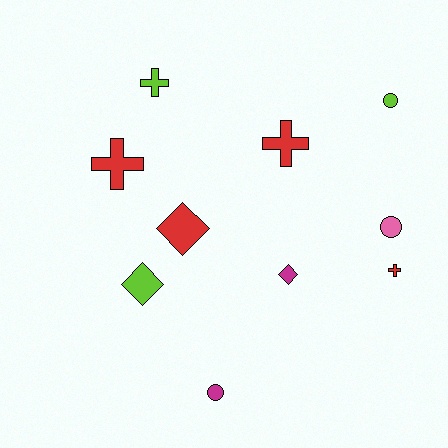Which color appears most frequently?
Red, with 4 objects.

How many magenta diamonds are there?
There is 1 magenta diamond.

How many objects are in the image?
There are 10 objects.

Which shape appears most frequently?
Cross, with 4 objects.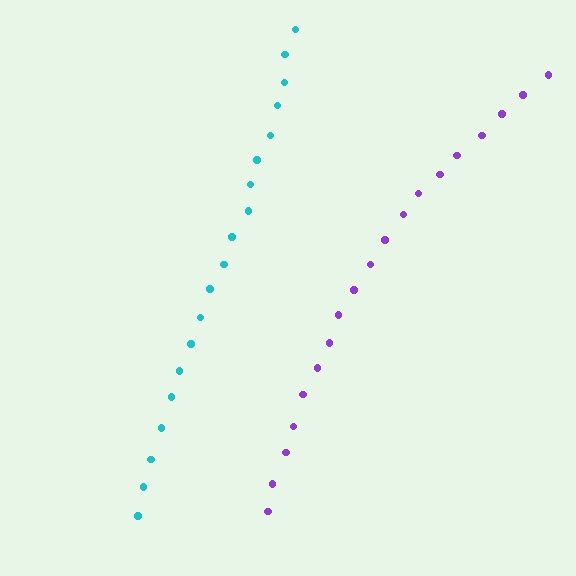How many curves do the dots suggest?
There are 2 distinct paths.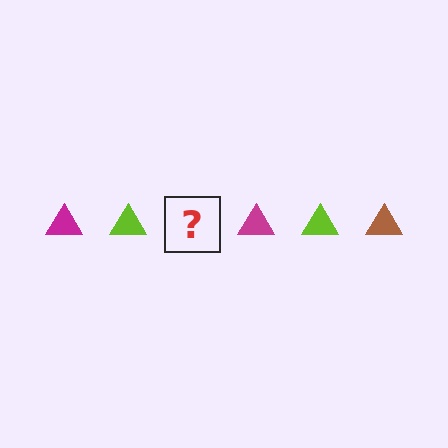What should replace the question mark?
The question mark should be replaced with a brown triangle.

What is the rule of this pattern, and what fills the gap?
The rule is that the pattern cycles through magenta, lime, brown triangles. The gap should be filled with a brown triangle.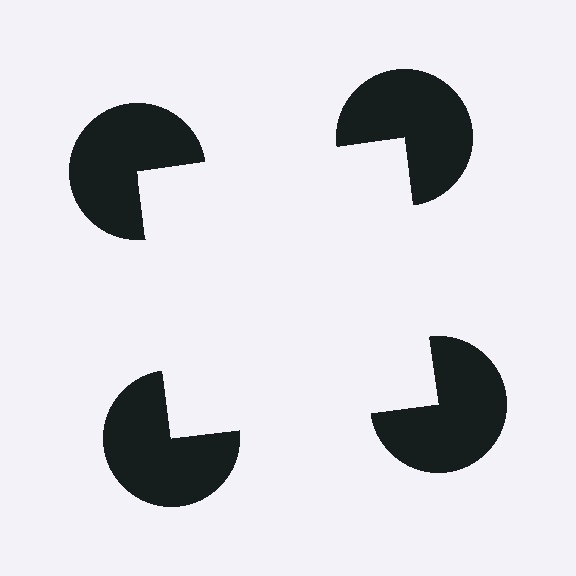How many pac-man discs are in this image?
There are 4 — one at each vertex of the illusory square.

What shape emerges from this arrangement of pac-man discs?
An illusory square — its edges are inferred from the aligned wedge cuts in the pac-man discs, not physically drawn.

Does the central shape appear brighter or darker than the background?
It typically appears slightly brighter than the background, even though no actual brightness change is drawn.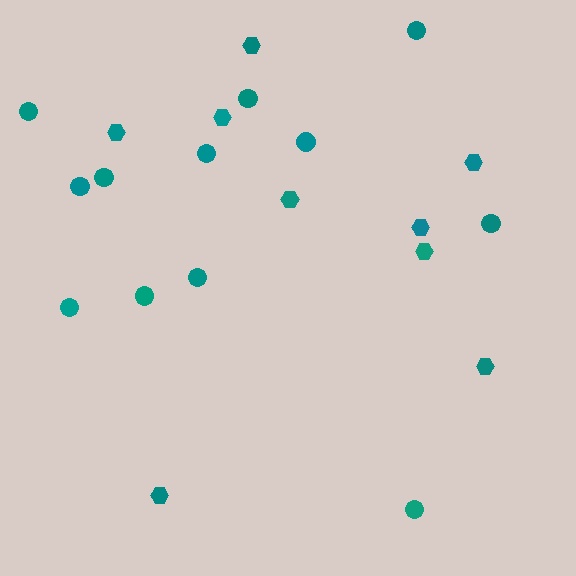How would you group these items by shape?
There are 2 groups: one group of circles (12) and one group of hexagons (9).